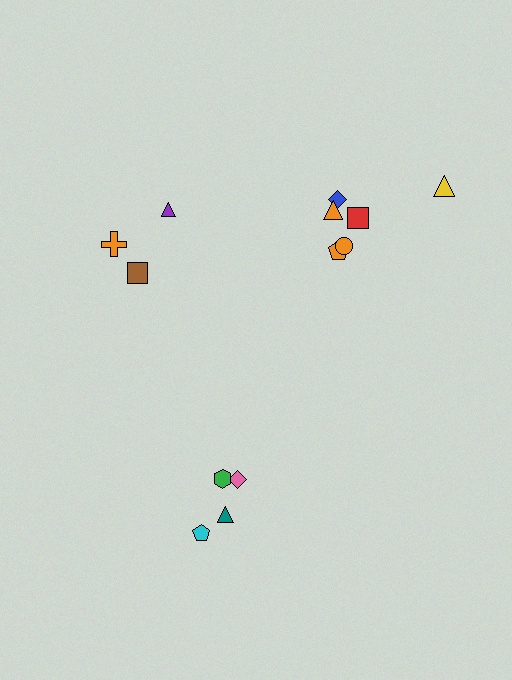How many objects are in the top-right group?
There are 6 objects.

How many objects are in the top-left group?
There are 3 objects.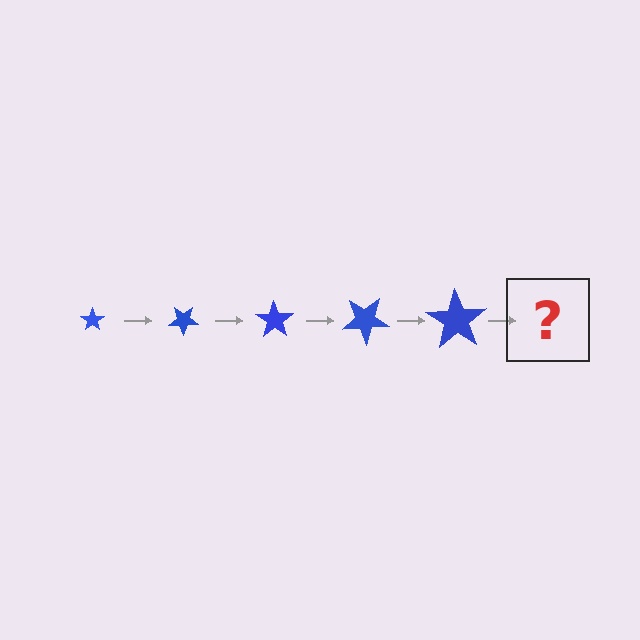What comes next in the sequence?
The next element should be a star, larger than the previous one and rotated 175 degrees from the start.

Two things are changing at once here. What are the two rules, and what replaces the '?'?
The two rules are that the star grows larger each step and it rotates 35 degrees each step. The '?' should be a star, larger than the previous one and rotated 175 degrees from the start.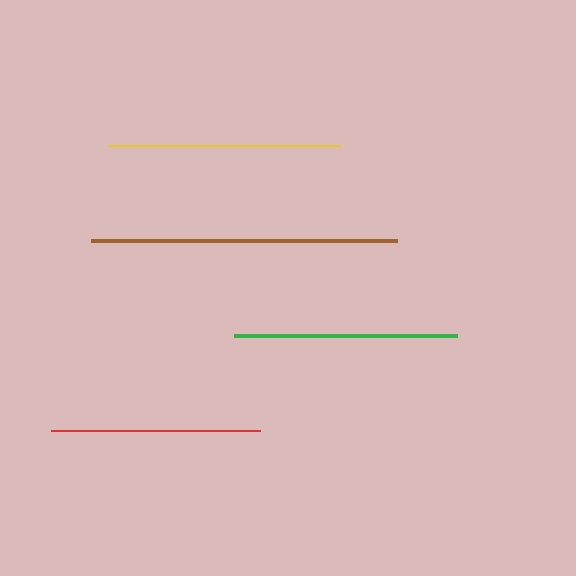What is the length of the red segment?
The red segment is approximately 209 pixels long.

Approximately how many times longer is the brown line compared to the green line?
The brown line is approximately 1.4 times the length of the green line.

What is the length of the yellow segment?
The yellow segment is approximately 233 pixels long.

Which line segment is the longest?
The brown line is the longest at approximately 306 pixels.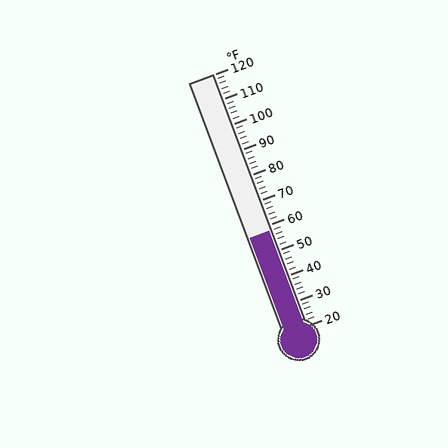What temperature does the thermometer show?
The thermometer shows approximately 58°F.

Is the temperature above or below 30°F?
The temperature is above 30°F.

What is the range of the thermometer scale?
The thermometer scale ranges from 20°F to 120°F.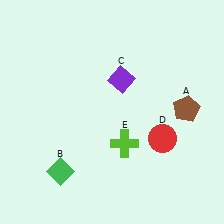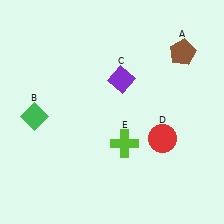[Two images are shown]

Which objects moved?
The objects that moved are: the brown pentagon (A), the green diamond (B).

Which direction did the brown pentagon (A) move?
The brown pentagon (A) moved up.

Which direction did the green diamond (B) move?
The green diamond (B) moved up.